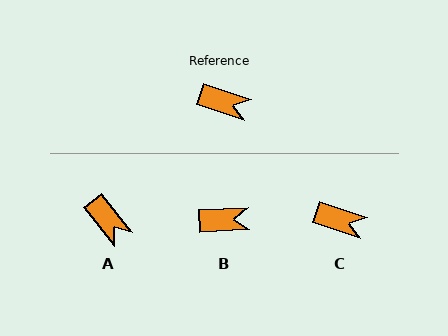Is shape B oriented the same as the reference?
No, it is off by about 22 degrees.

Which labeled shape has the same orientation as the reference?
C.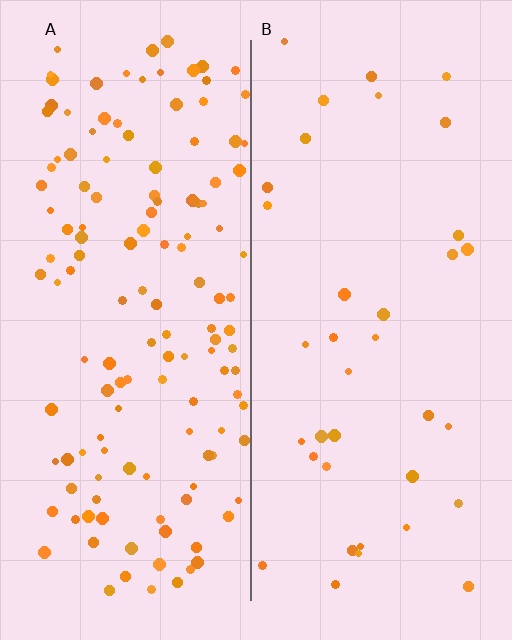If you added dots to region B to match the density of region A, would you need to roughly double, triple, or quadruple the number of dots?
Approximately quadruple.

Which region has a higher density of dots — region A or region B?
A (the left).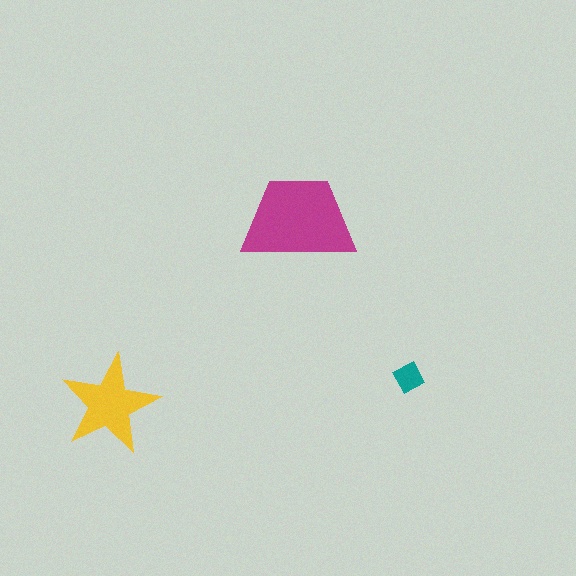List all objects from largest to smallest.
The magenta trapezoid, the yellow star, the teal diamond.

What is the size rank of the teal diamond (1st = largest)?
3rd.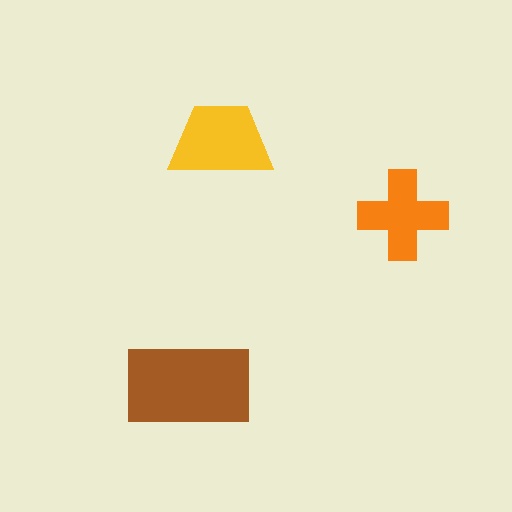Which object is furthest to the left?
The brown rectangle is leftmost.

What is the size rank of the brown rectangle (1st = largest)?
1st.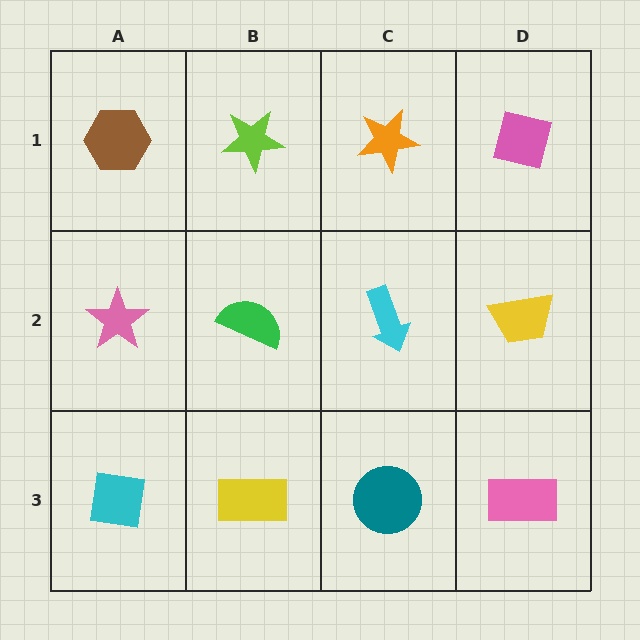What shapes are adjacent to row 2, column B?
A lime star (row 1, column B), a yellow rectangle (row 3, column B), a pink star (row 2, column A), a cyan arrow (row 2, column C).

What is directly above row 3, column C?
A cyan arrow.